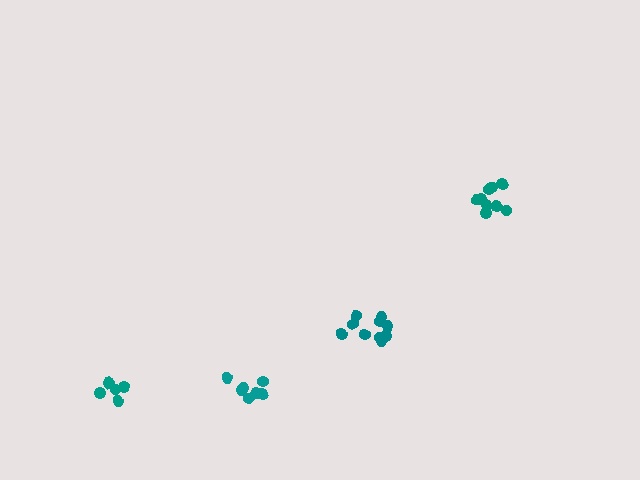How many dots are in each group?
Group 1: 6 dots, Group 2: 8 dots, Group 3: 9 dots, Group 4: 11 dots (34 total).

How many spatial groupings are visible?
There are 4 spatial groupings.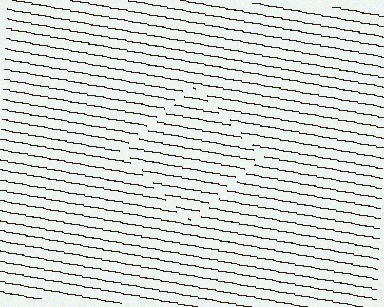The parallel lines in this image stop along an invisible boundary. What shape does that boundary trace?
An illusory square. The interior of the shape contains the same grating, shifted by half a period — the contour is defined by the phase discontinuity where line-ends from the inner and outer gratings abut.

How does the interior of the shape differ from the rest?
The interior of the shape contains the same grating, shifted by half a period — the contour is defined by the phase discontinuity where line-ends from the inner and outer gratings abut.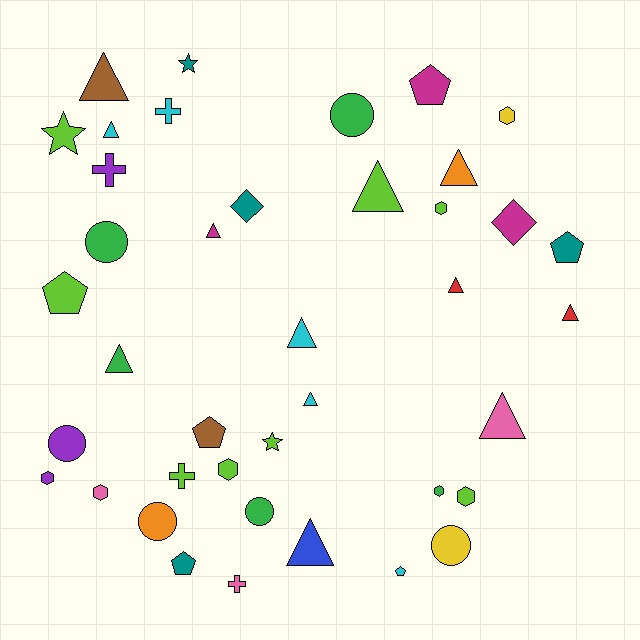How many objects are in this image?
There are 40 objects.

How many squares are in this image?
There are no squares.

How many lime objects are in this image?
There are 8 lime objects.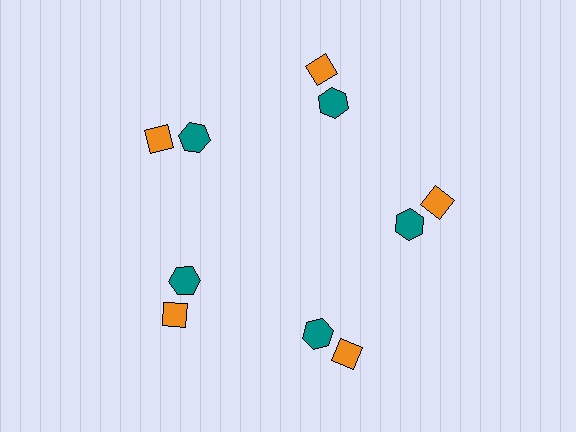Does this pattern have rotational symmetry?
Yes, this pattern has 5-fold rotational symmetry. It looks the same after rotating 72 degrees around the center.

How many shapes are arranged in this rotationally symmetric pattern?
There are 10 shapes, arranged in 5 groups of 2.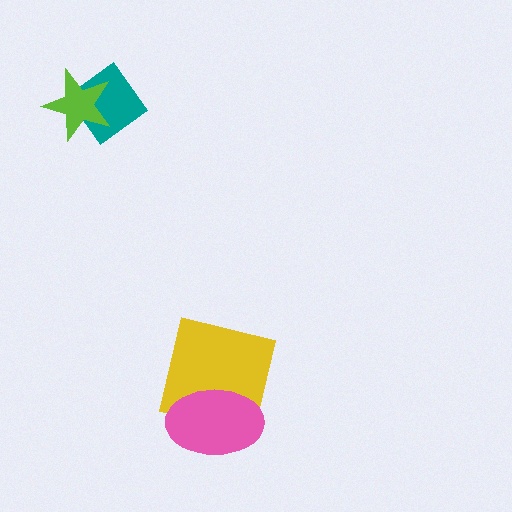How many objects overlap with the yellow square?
1 object overlaps with the yellow square.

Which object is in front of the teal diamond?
The lime star is in front of the teal diamond.